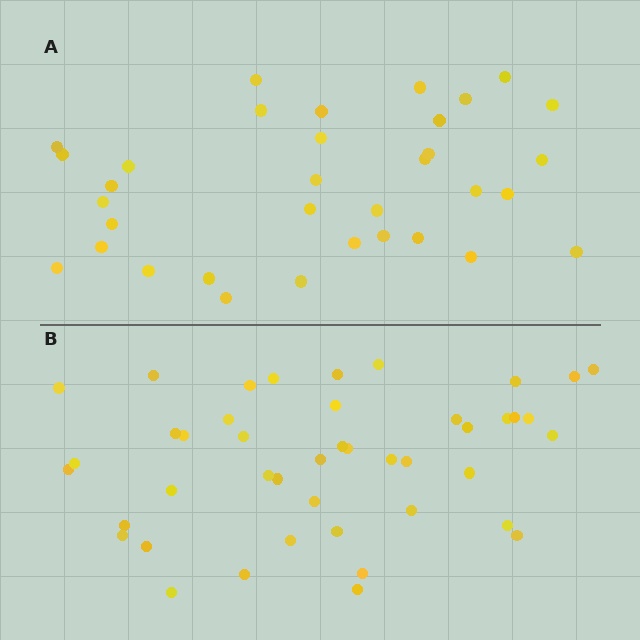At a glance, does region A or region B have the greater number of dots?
Region B (the bottom region) has more dots.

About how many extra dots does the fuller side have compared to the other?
Region B has roughly 10 or so more dots than region A.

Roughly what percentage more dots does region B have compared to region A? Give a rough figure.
About 30% more.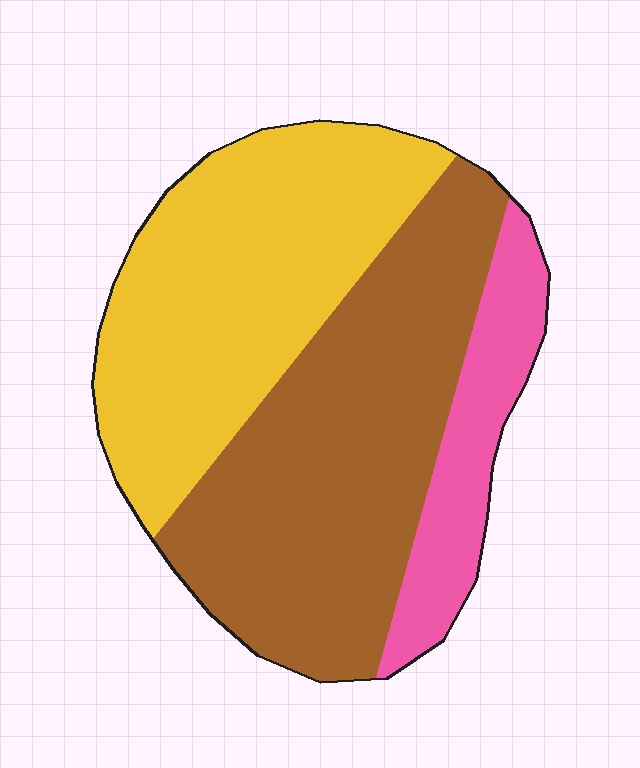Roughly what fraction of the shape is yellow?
Yellow takes up between a third and a half of the shape.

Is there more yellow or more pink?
Yellow.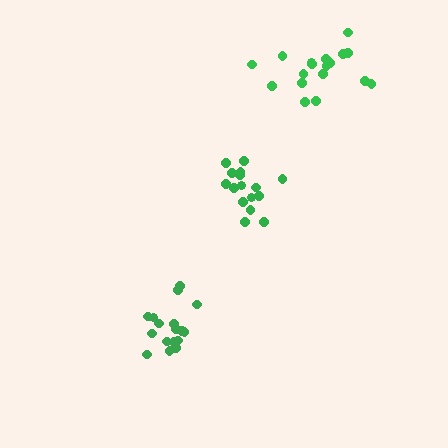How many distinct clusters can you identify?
There are 3 distinct clusters.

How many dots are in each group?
Group 1: 16 dots, Group 2: 17 dots, Group 3: 18 dots (51 total).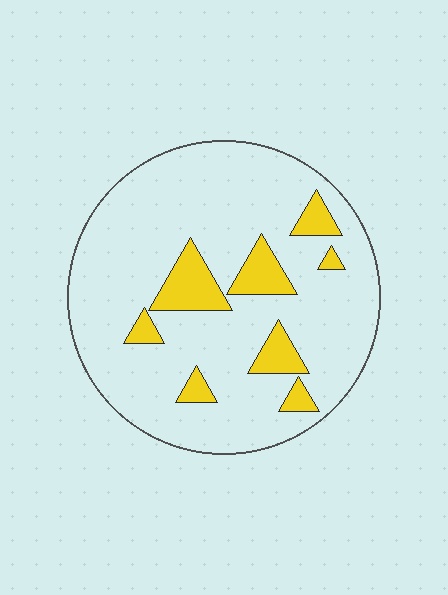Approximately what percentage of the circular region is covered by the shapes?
Approximately 15%.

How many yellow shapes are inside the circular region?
8.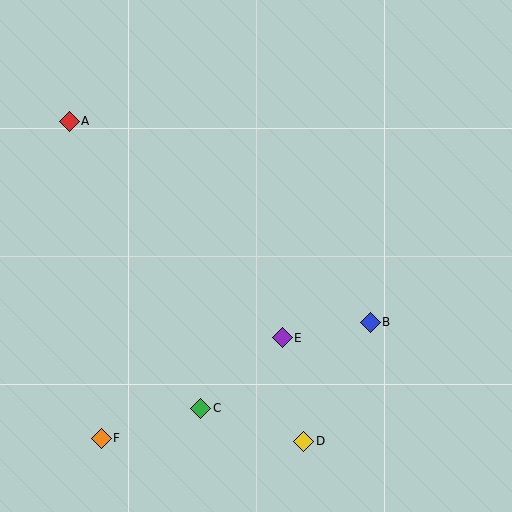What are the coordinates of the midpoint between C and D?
The midpoint between C and D is at (252, 425).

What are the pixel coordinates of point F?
Point F is at (101, 438).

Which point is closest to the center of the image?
Point E at (282, 338) is closest to the center.